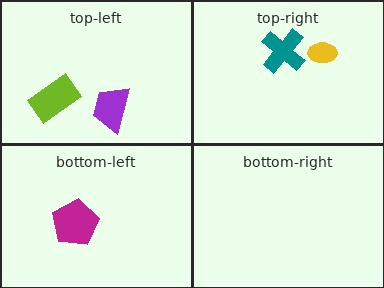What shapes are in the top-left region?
The purple trapezoid, the lime rectangle.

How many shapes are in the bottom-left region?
1.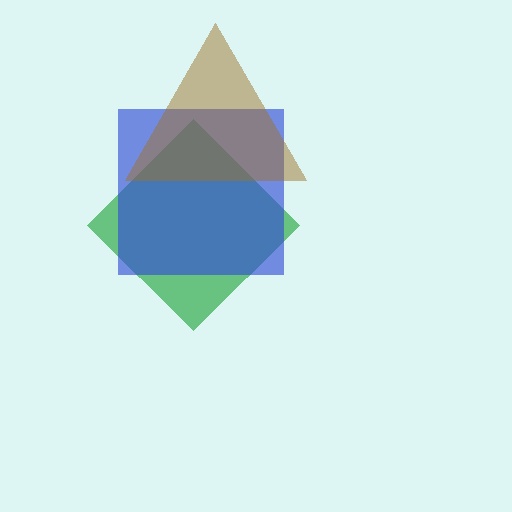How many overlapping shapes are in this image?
There are 3 overlapping shapes in the image.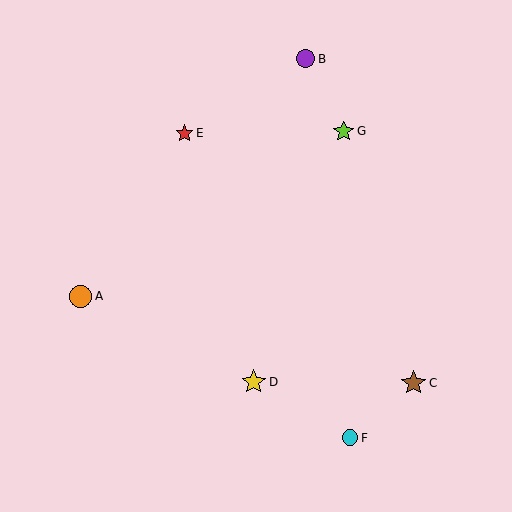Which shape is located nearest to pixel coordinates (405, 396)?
The brown star (labeled C) at (414, 383) is nearest to that location.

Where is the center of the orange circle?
The center of the orange circle is at (81, 296).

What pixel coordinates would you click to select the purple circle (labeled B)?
Click at (305, 59) to select the purple circle B.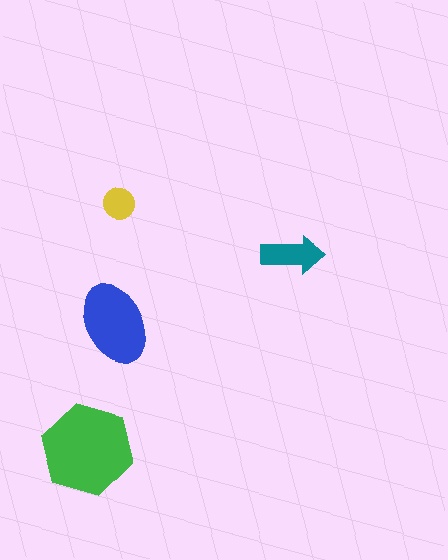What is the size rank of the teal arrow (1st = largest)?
3rd.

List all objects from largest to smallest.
The green hexagon, the blue ellipse, the teal arrow, the yellow circle.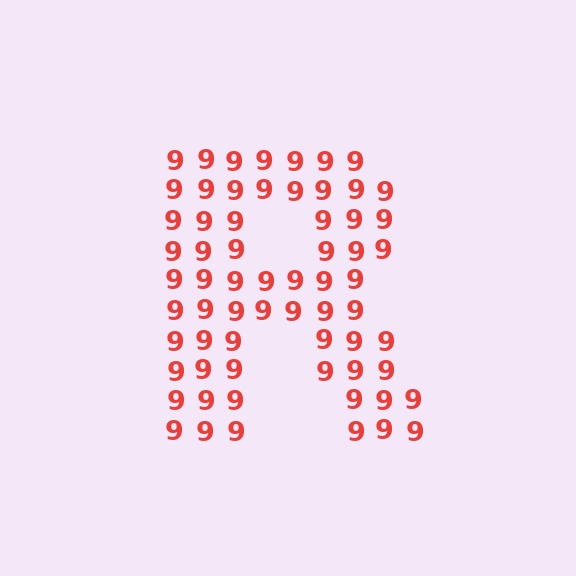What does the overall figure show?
The overall figure shows the letter R.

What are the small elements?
The small elements are digit 9's.